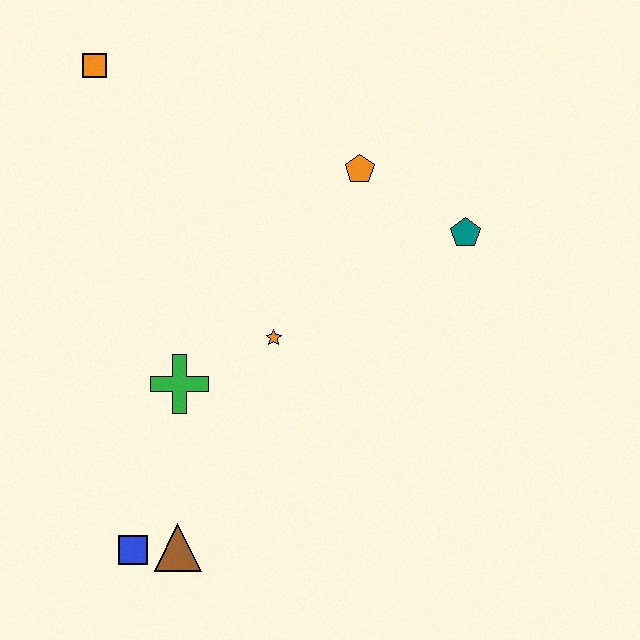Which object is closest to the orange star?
The green cross is closest to the orange star.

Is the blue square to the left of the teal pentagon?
Yes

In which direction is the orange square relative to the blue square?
The orange square is above the blue square.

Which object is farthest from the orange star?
The orange square is farthest from the orange star.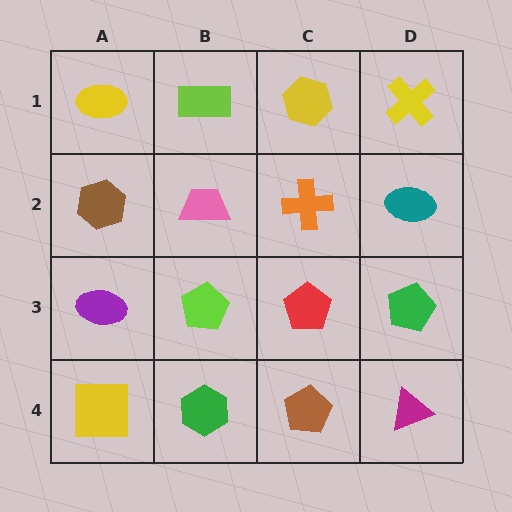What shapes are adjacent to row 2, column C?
A yellow hexagon (row 1, column C), a red pentagon (row 3, column C), a pink trapezoid (row 2, column B), a teal ellipse (row 2, column D).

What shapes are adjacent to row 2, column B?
A lime rectangle (row 1, column B), a lime pentagon (row 3, column B), a brown hexagon (row 2, column A), an orange cross (row 2, column C).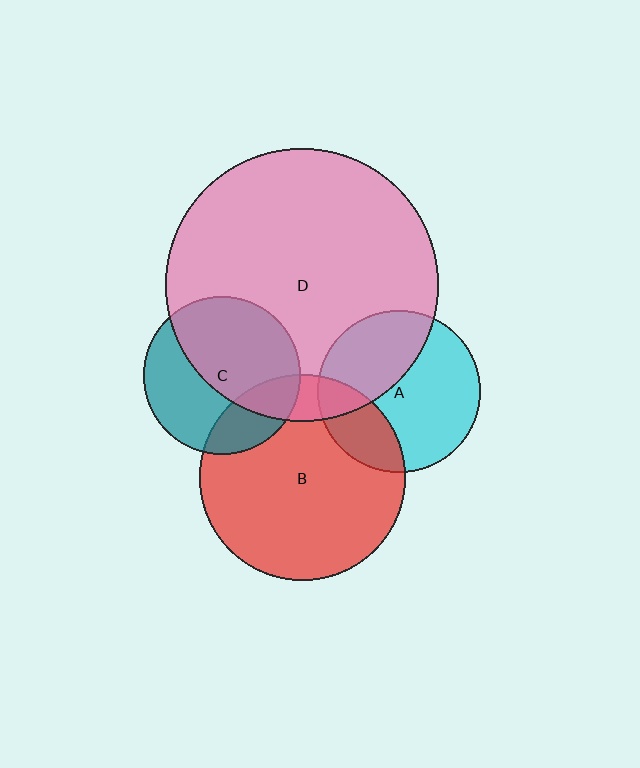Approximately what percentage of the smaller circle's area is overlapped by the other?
Approximately 25%.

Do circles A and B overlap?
Yes.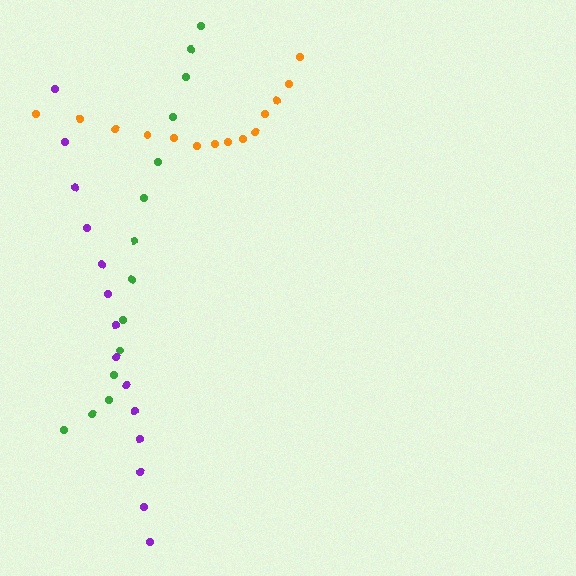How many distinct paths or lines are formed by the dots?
There are 3 distinct paths.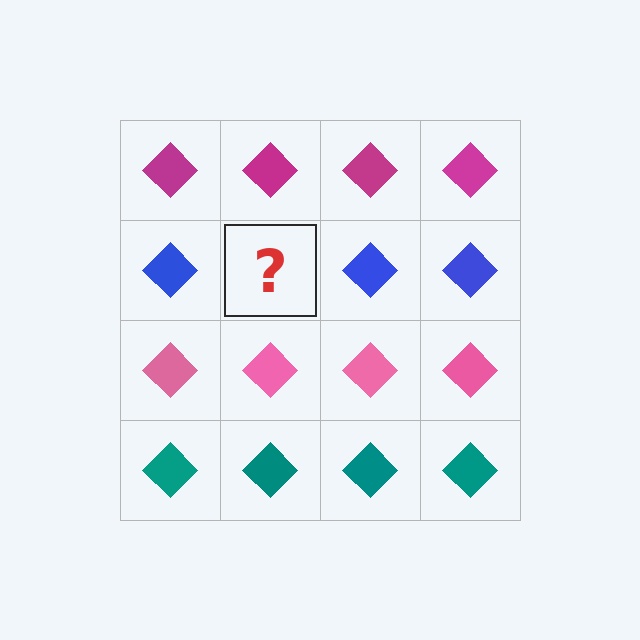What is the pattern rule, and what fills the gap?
The rule is that each row has a consistent color. The gap should be filled with a blue diamond.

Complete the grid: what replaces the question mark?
The question mark should be replaced with a blue diamond.